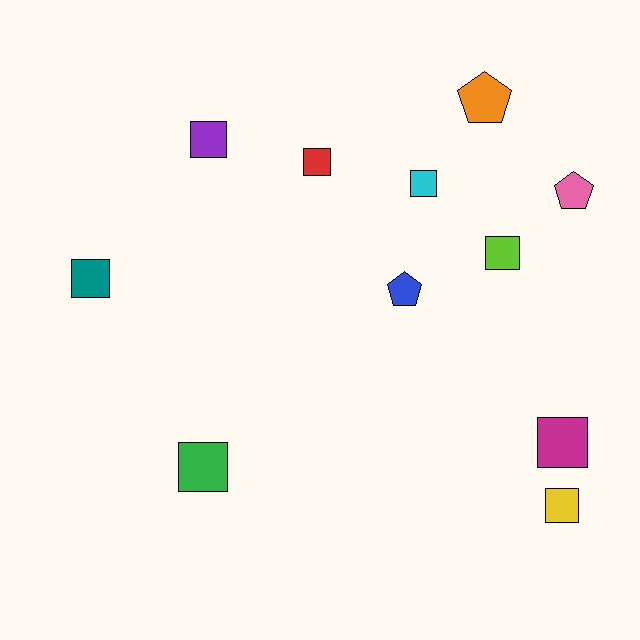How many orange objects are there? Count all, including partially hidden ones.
There is 1 orange object.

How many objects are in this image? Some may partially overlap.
There are 11 objects.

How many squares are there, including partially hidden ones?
There are 8 squares.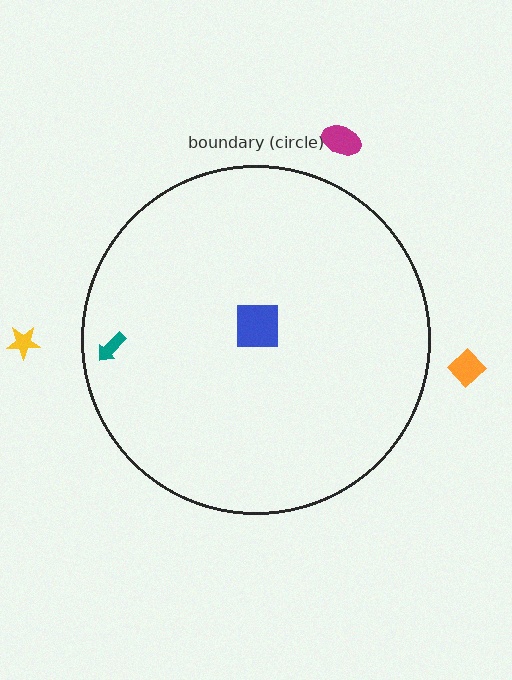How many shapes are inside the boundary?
2 inside, 3 outside.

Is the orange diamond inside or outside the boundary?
Outside.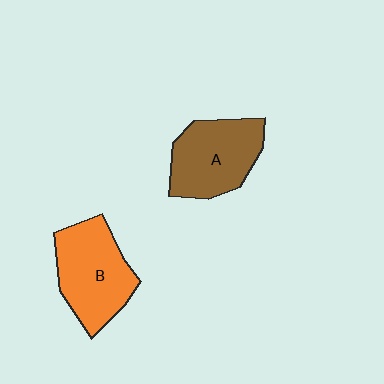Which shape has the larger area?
Shape B (orange).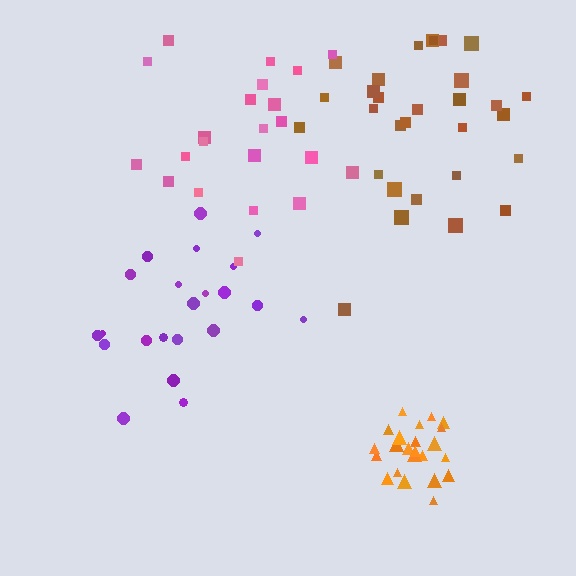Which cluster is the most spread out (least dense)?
Pink.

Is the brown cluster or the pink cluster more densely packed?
Brown.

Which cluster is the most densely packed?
Orange.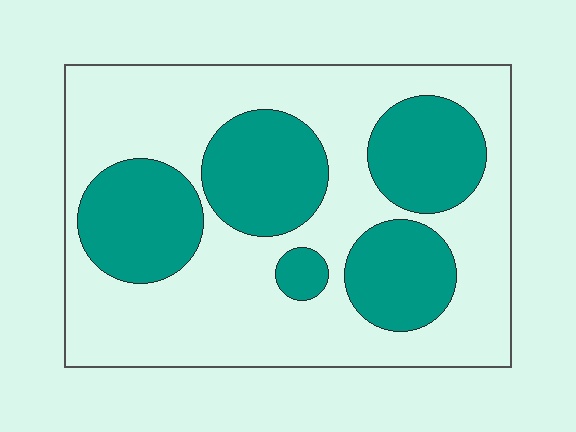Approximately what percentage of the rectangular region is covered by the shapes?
Approximately 35%.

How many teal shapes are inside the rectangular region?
5.